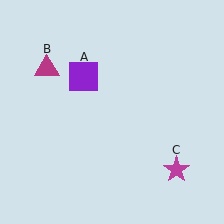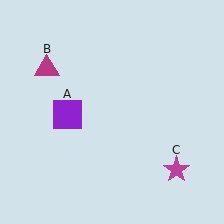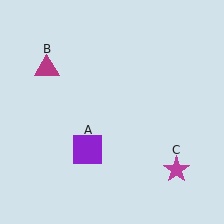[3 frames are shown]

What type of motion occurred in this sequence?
The purple square (object A) rotated counterclockwise around the center of the scene.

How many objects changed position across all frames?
1 object changed position: purple square (object A).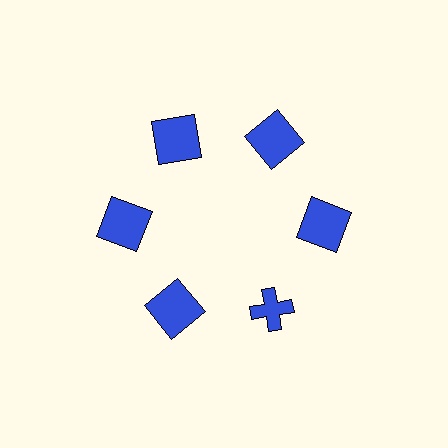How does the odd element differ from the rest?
It has a different shape: cross instead of square.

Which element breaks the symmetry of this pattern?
The blue cross at roughly the 5 o'clock position breaks the symmetry. All other shapes are blue squares.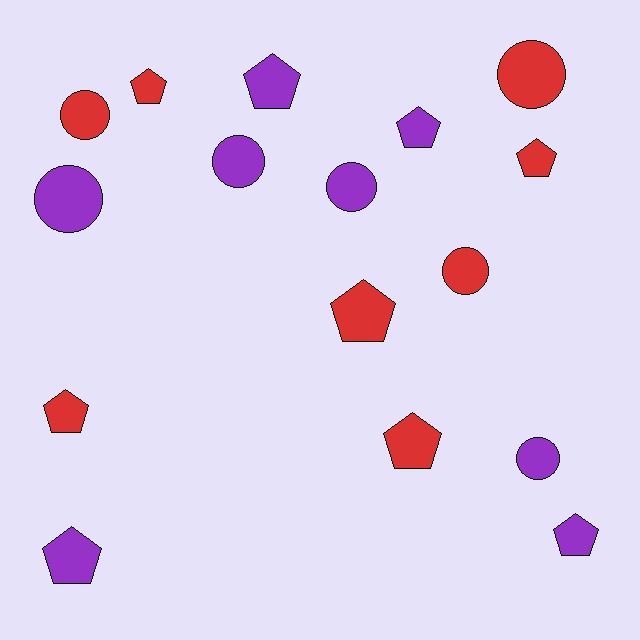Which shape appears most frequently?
Pentagon, with 9 objects.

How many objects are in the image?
There are 16 objects.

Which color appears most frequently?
Red, with 8 objects.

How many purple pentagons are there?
There are 4 purple pentagons.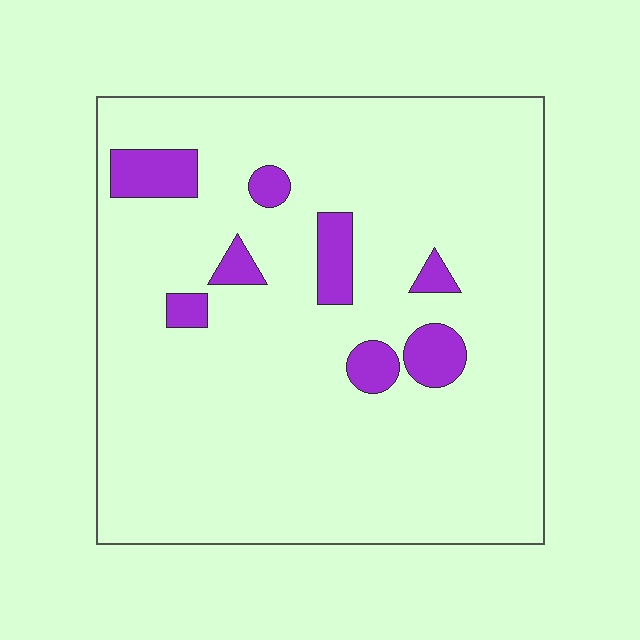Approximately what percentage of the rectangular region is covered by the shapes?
Approximately 10%.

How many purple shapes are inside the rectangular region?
8.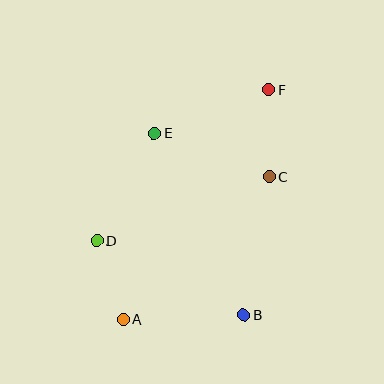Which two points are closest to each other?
Points A and D are closest to each other.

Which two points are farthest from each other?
Points A and F are farthest from each other.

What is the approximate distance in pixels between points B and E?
The distance between B and E is approximately 203 pixels.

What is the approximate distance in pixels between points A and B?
The distance between A and B is approximately 120 pixels.